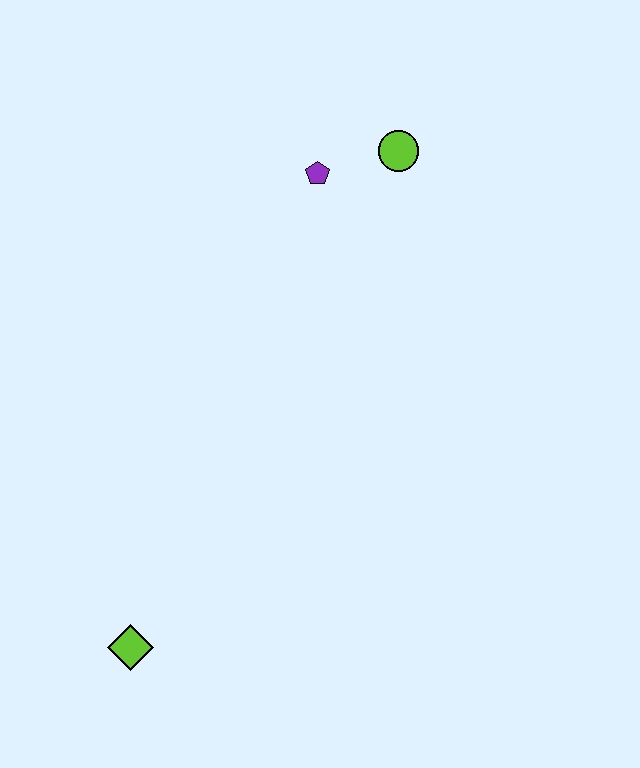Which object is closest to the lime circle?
The purple pentagon is closest to the lime circle.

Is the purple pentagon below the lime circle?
Yes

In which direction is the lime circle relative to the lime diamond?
The lime circle is above the lime diamond.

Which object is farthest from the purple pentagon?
The lime diamond is farthest from the purple pentagon.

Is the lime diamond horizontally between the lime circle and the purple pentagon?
No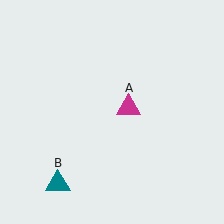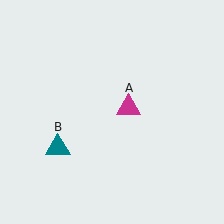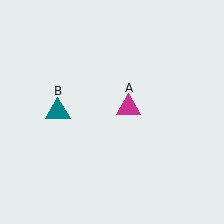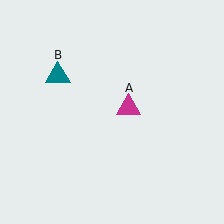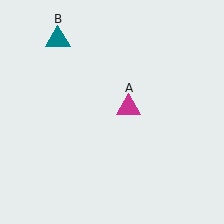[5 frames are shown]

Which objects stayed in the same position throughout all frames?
Magenta triangle (object A) remained stationary.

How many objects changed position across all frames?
1 object changed position: teal triangle (object B).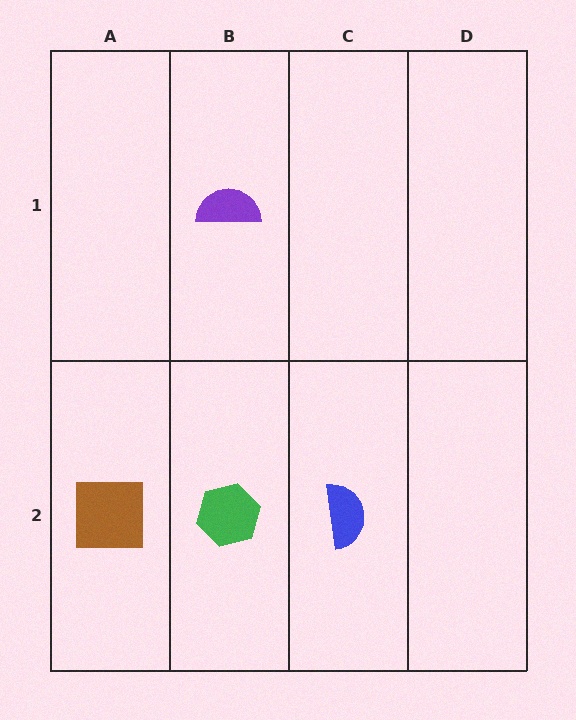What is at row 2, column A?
A brown square.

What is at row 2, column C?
A blue semicircle.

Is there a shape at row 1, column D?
No, that cell is empty.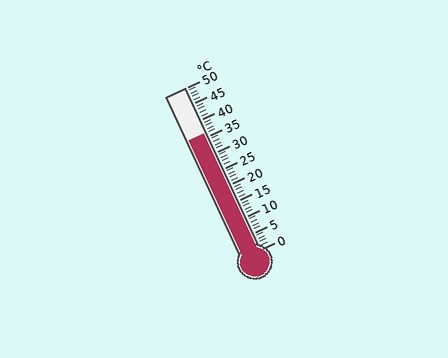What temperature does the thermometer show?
The thermometer shows approximately 36°C.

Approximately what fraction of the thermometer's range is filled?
The thermometer is filled to approximately 70% of its range.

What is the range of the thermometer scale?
The thermometer scale ranges from 0°C to 50°C.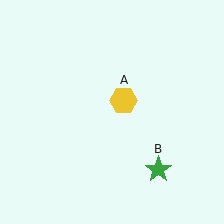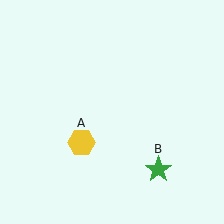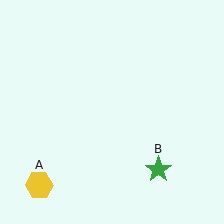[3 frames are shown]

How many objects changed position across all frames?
1 object changed position: yellow hexagon (object A).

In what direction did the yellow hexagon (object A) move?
The yellow hexagon (object A) moved down and to the left.